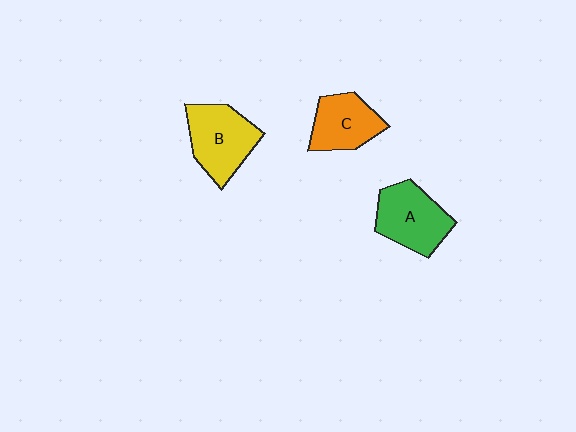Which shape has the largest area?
Shape B (yellow).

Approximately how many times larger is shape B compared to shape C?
Approximately 1.2 times.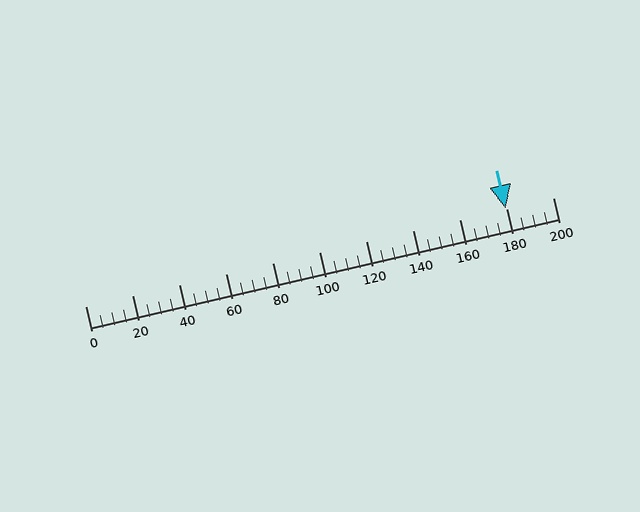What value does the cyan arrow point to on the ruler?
The cyan arrow points to approximately 180.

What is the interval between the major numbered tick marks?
The major tick marks are spaced 20 units apart.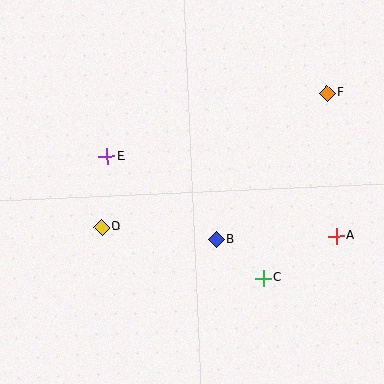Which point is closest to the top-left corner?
Point E is closest to the top-left corner.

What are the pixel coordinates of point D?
Point D is at (102, 227).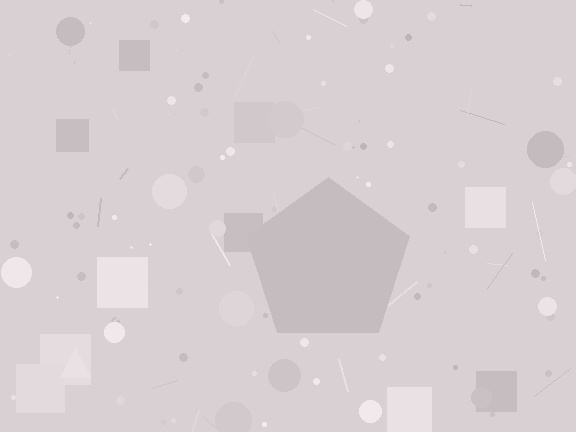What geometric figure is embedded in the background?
A pentagon is embedded in the background.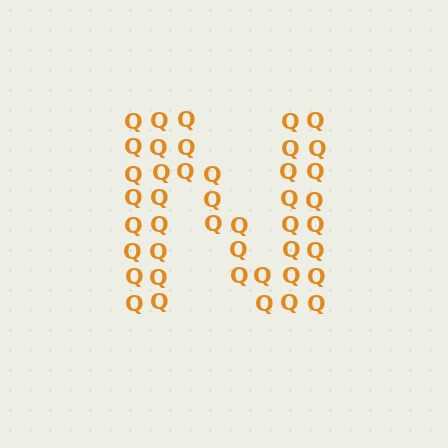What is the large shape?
The large shape is the letter N.